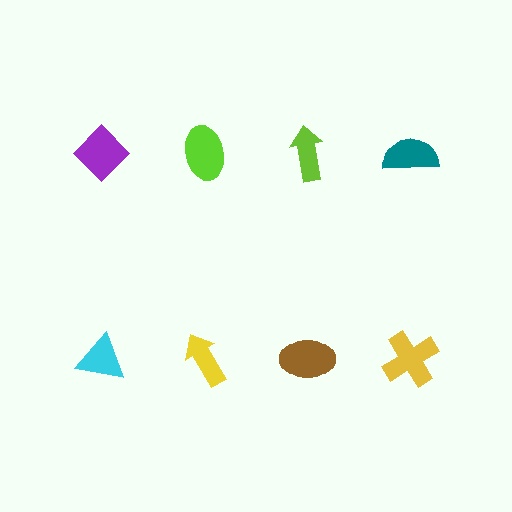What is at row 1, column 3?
A lime arrow.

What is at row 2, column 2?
A yellow arrow.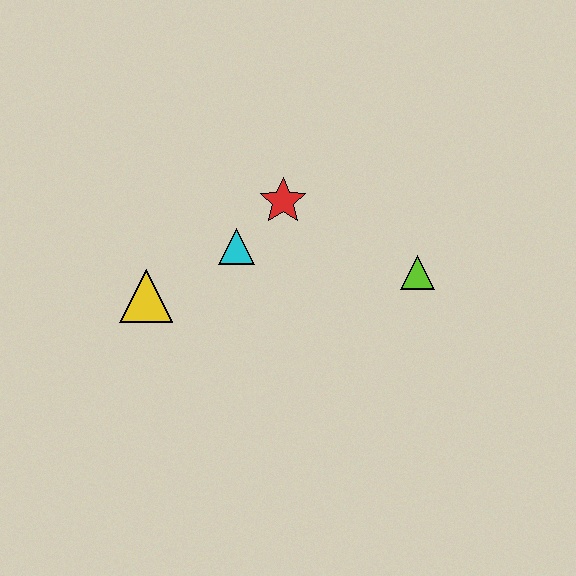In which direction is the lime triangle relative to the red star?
The lime triangle is to the right of the red star.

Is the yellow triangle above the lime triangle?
No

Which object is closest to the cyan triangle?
The red star is closest to the cyan triangle.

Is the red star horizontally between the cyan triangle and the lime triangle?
Yes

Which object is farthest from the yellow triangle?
The lime triangle is farthest from the yellow triangle.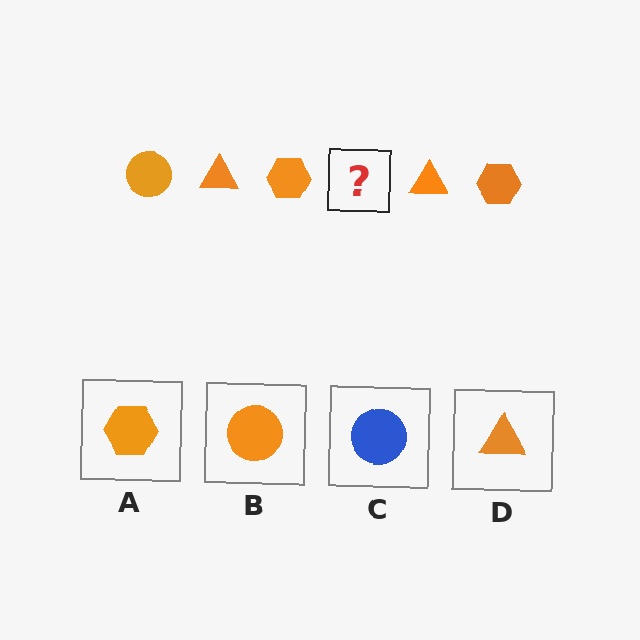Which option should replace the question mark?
Option B.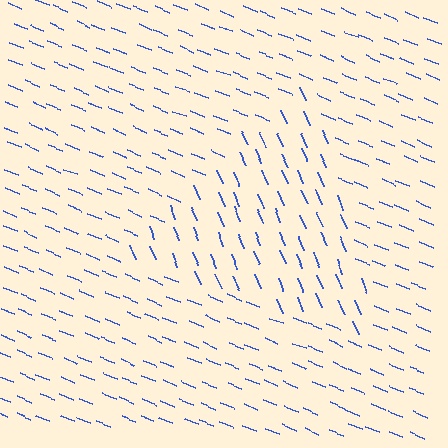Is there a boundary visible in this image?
Yes, there is a texture boundary formed by a change in line orientation.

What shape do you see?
I see a triangle.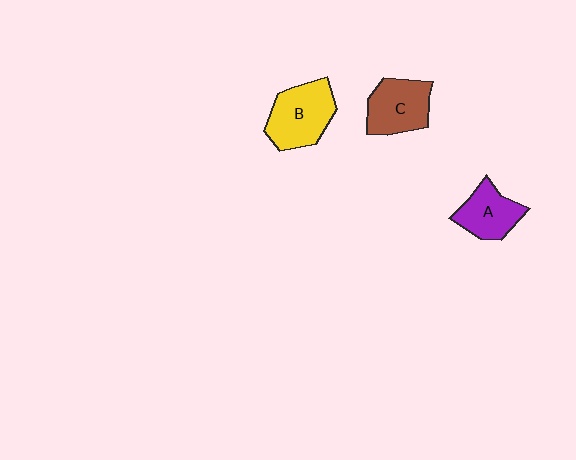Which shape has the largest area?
Shape B (yellow).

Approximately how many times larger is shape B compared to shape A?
Approximately 1.3 times.